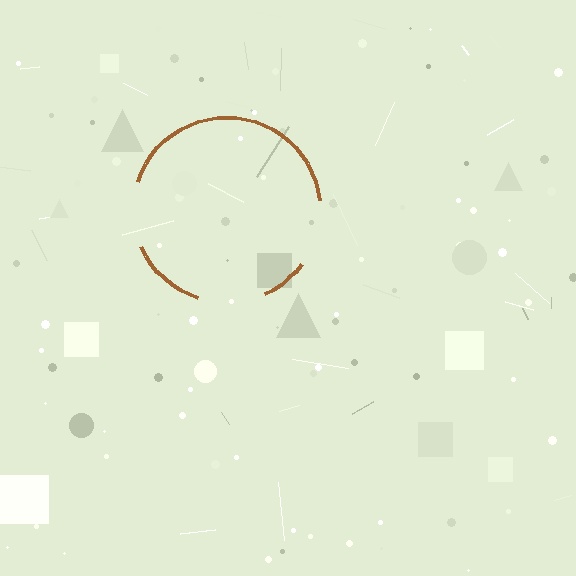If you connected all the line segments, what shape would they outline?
They would outline a circle.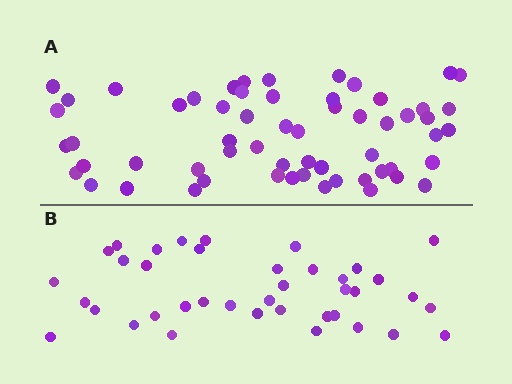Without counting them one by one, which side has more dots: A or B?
Region A (the top region) has more dots.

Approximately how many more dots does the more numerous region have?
Region A has approximately 20 more dots than region B.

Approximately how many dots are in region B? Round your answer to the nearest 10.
About 40 dots. (The exact count is 39, which rounds to 40.)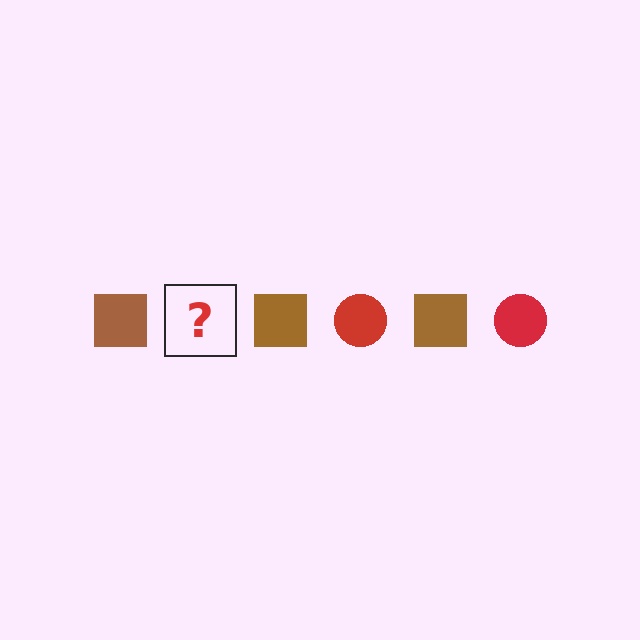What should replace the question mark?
The question mark should be replaced with a red circle.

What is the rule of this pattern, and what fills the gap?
The rule is that the pattern alternates between brown square and red circle. The gap should be filled with a red circle.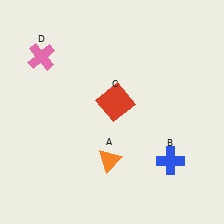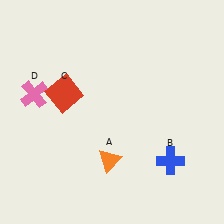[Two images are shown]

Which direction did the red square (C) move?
The red square (C) moved left.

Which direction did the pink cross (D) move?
The pink cross (D) moved down.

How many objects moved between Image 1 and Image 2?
2 objects moved between the two images.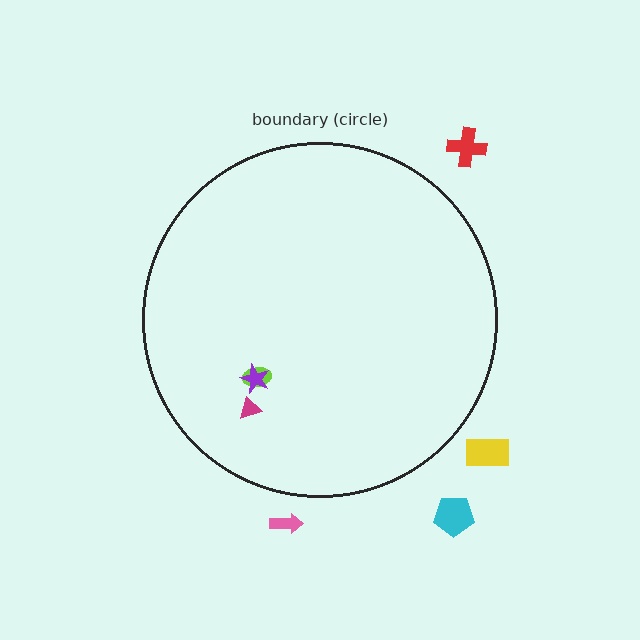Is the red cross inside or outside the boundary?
Outside.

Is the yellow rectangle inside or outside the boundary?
Outside.